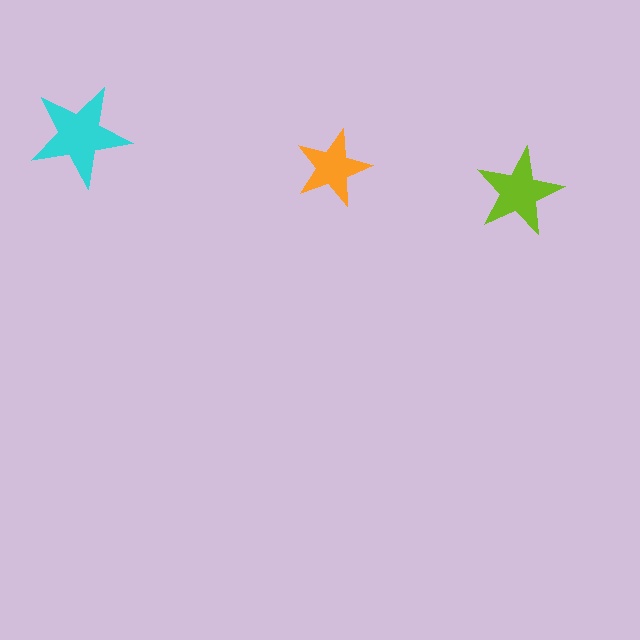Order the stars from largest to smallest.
the cyan one, the lime one, the orange one.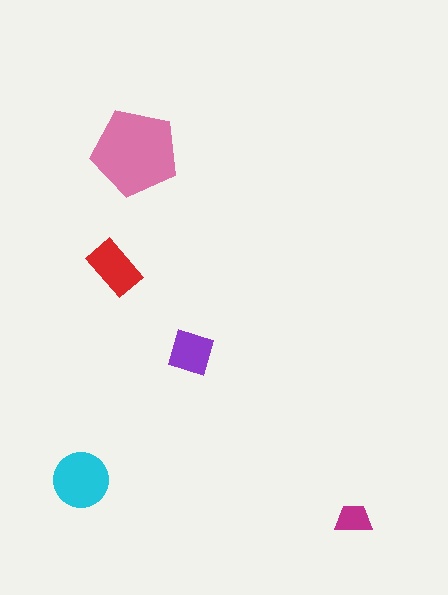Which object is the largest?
The pink pentagon.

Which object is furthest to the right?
The magenta trapezoid is rightmost.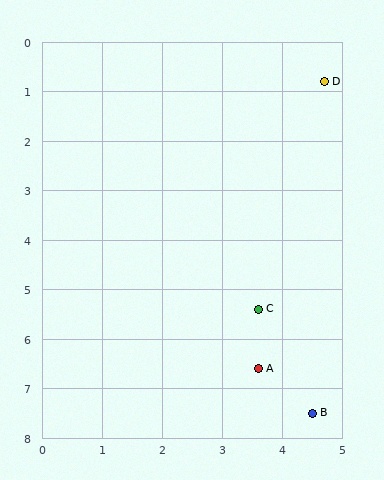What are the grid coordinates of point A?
Point A is at approximately (3.6, 6.6).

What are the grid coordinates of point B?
Point B is at approximately (4.5, 7.5).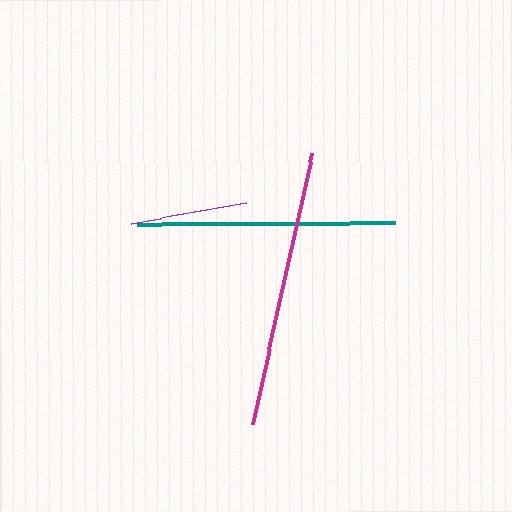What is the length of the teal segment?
The teal segment is approximately 258 pixels long.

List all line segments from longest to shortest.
From longest to shortest: magenta, teal, purple.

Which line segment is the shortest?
The purple line is the shortest at approximately 117 pixels.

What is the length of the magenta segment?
The magenta segment is approximately 278 pixels long.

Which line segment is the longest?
The magenta line is the longest at approximately 278 pixels.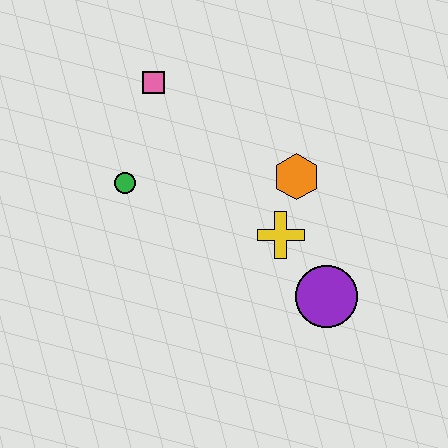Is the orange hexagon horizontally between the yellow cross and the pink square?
No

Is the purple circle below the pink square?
Yes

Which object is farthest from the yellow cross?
The pink square is farthest from the yellow cross.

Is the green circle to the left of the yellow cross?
Yes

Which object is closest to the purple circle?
The yellow cross is closest to the purple circle.